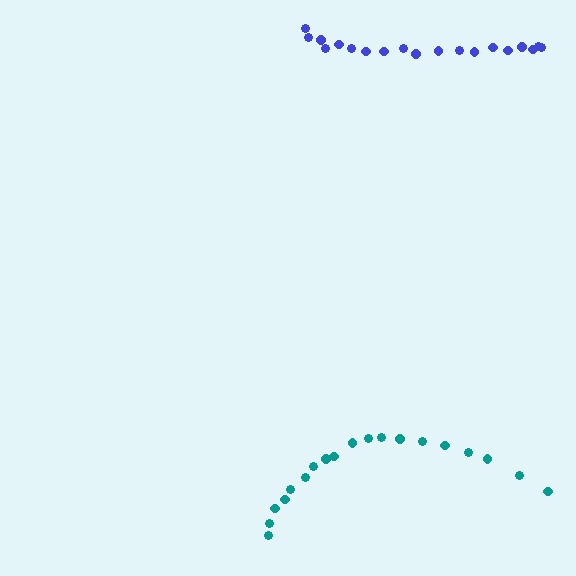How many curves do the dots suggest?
There are 2 distinct paths.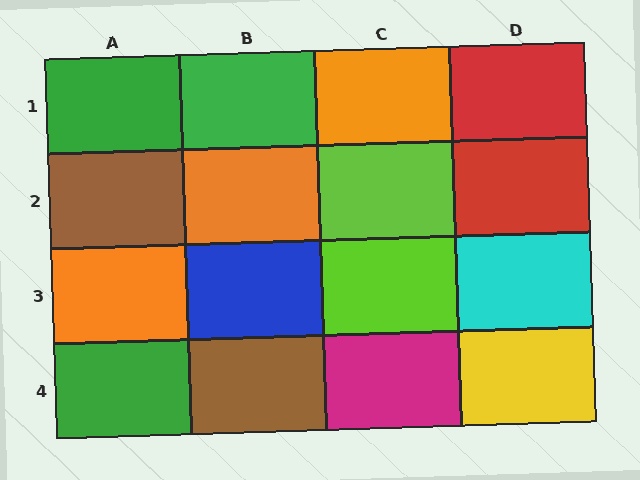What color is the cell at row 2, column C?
Lime.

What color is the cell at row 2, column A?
Brown.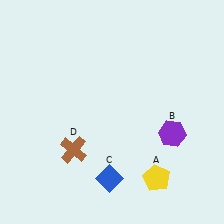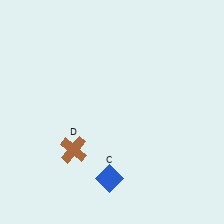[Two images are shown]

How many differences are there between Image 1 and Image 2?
There are 2 differences between the two images.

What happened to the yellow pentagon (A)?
The yellow pentagon (A) was removed in Image 2. It was in the bottom-right area of Image 1.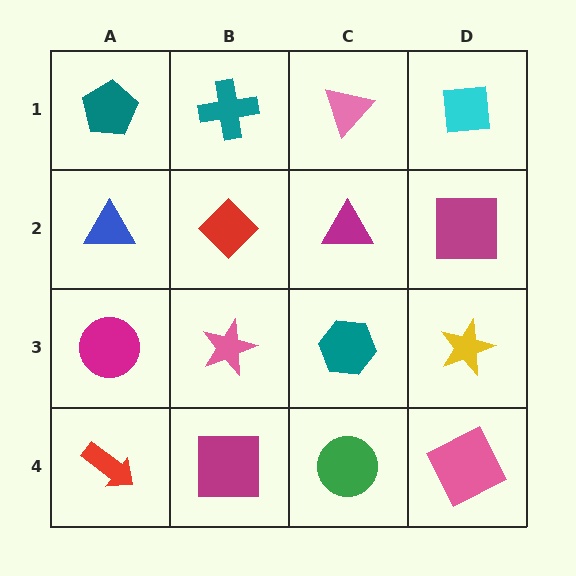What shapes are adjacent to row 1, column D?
A magenta square (row 2, column D), a pink triangle (row 1, column C).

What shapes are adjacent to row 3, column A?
A blue triangle (row 2, column A), a red arrow (row 4, column A), a pink star (row 3, column B).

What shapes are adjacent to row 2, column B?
A teal cross (row 1, column B), a pink star (row 3, column B), a blue triangle (row 2, column A), a magenta triangle (row 2, column C).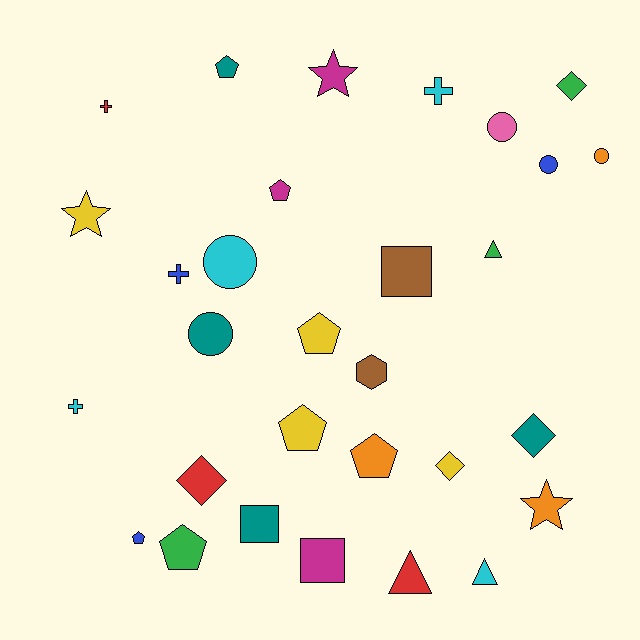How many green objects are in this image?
There are 3 green objects.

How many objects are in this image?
There are 30 objects.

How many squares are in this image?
There are 3 squares.